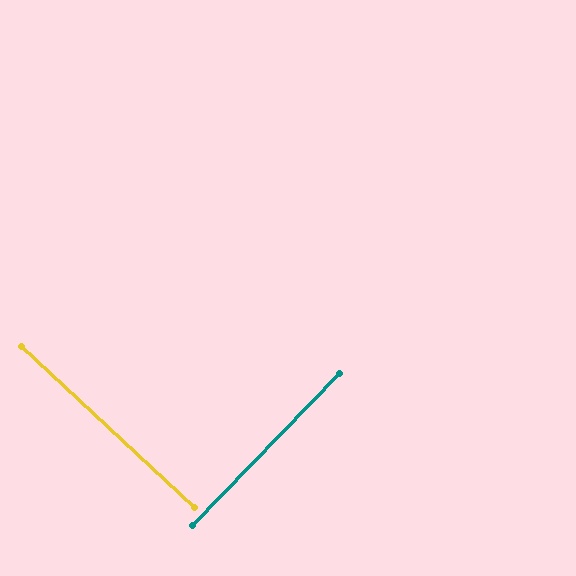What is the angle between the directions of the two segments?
Approximately 89 degrees.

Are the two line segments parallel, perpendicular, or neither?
Perpendicular — they meet at approximately 89°.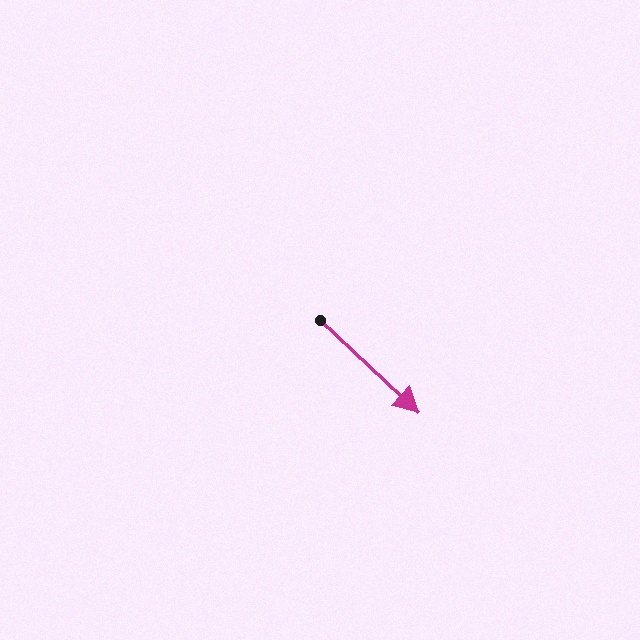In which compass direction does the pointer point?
Southeast.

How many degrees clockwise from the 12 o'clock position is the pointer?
Approximately 133 degrees.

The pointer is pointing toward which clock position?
Roughly 4 o'clock.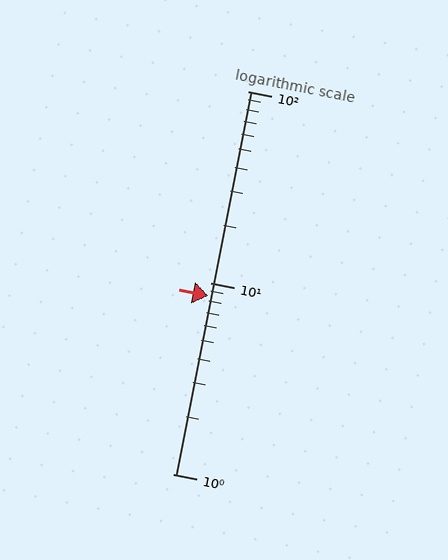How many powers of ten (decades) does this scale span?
The scale spans 2 decades, from 1 to 100.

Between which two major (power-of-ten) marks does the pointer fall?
The pointer is between 1 and 10.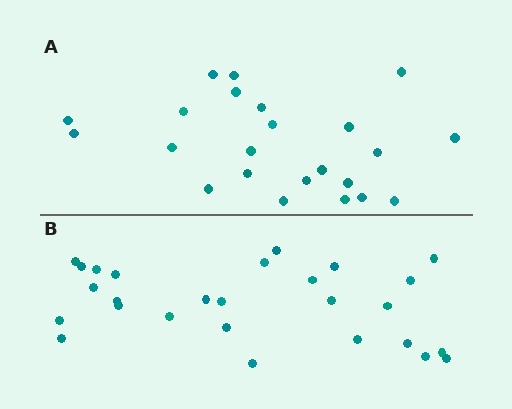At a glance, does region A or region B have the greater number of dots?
Region B (the bottom region) has more dots.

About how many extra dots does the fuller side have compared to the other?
Region B has about 4 more dots than region A.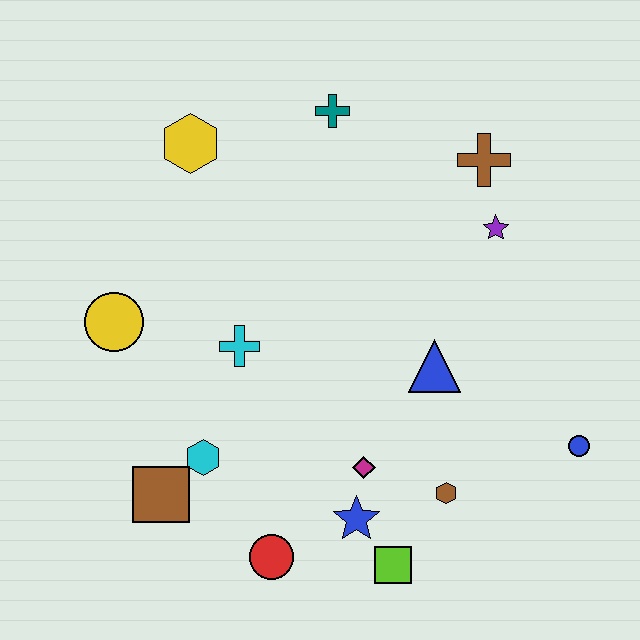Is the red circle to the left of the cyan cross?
No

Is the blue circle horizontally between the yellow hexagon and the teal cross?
No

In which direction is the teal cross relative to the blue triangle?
The teal cross is above the blue triangle.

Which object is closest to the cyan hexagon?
The brown square is closest to the cyan hexagon.